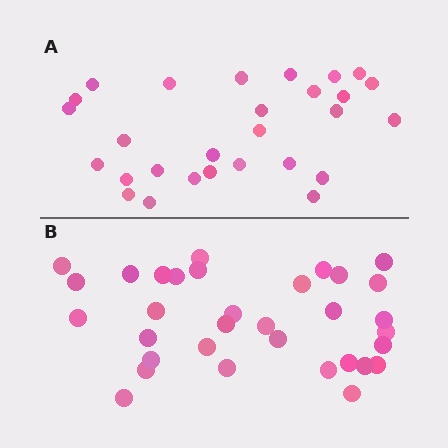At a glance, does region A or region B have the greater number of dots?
Region B (the bottom region) has more dots.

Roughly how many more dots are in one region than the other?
Region B has about 5 more dots than region A.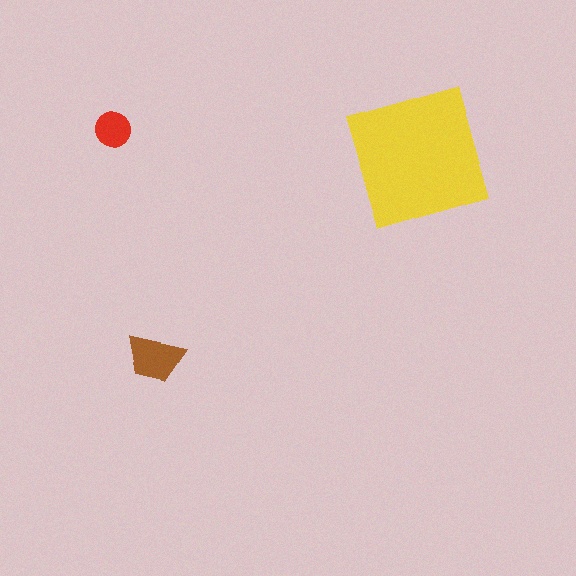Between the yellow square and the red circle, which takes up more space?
The yellow square.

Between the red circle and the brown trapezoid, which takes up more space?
The brown trapezoid.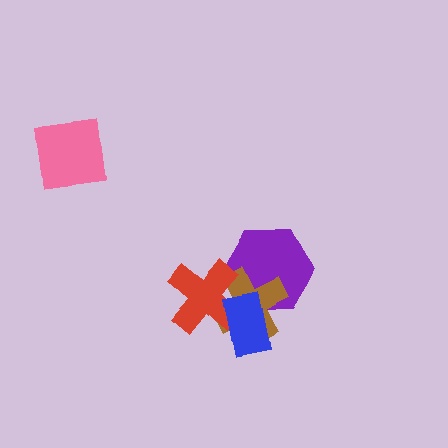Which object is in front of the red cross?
The blue rectangle is in front of the red cross.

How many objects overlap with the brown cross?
3 objects overlap with the brown cross.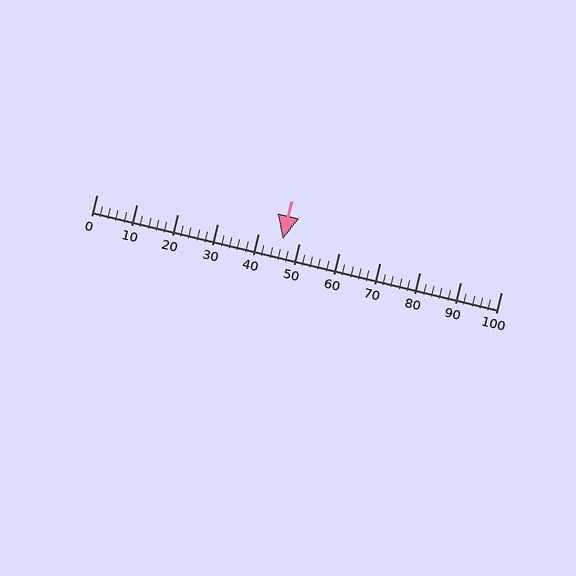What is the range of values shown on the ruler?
The ruler shows values from 0 to 100.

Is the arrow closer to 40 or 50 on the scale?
The arrow is closer to 50.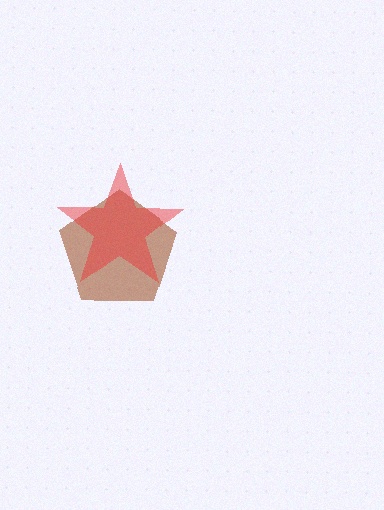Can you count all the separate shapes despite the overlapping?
Yes, there are 2 separate shapes.